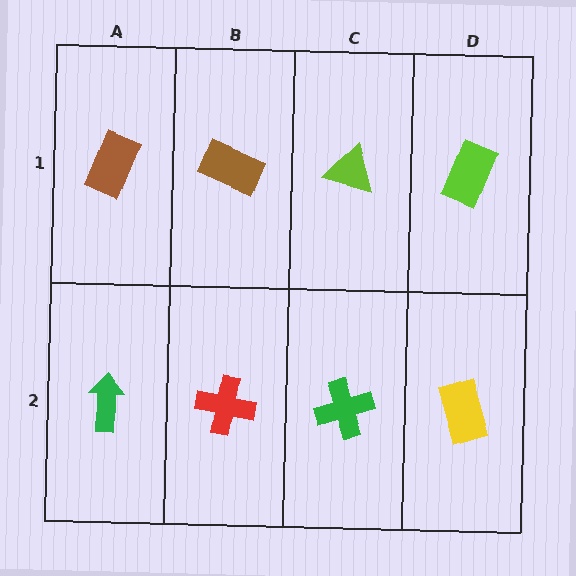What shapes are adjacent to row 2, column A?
A brown rectangle (row 1, column A), a red cross (row 2, column B).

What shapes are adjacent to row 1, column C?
A green cross (row 2, column C), a brown rectangle (row 1, column B), a lime rectangle (row 1, column D).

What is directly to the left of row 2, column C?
A red cross.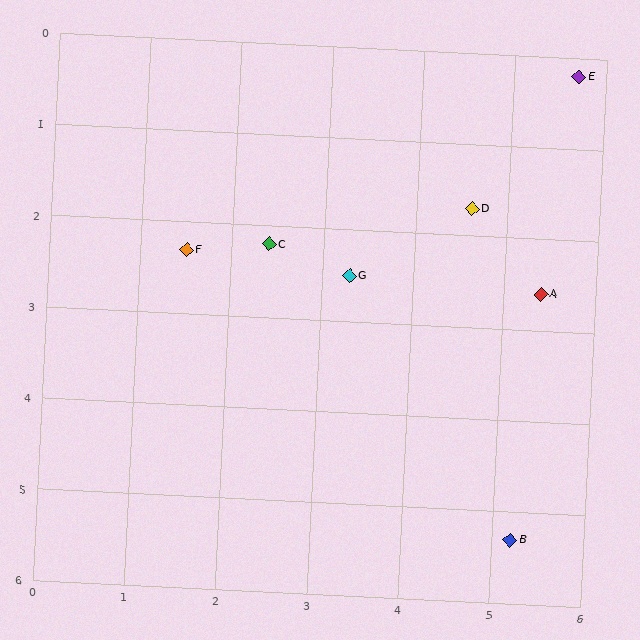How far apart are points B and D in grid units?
Points B and D are about 3.6 grid units apart.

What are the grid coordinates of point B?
Point B is at approximately (5.2, 5.3).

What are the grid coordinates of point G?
Point G is at approximately (3.3, 2.5).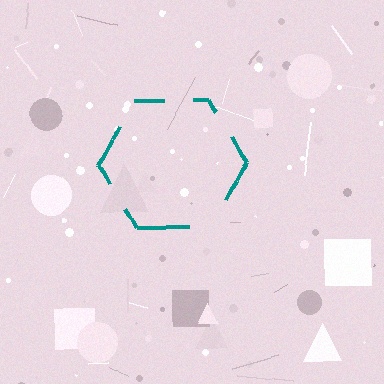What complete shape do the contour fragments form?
The contour fragments form a hexagon.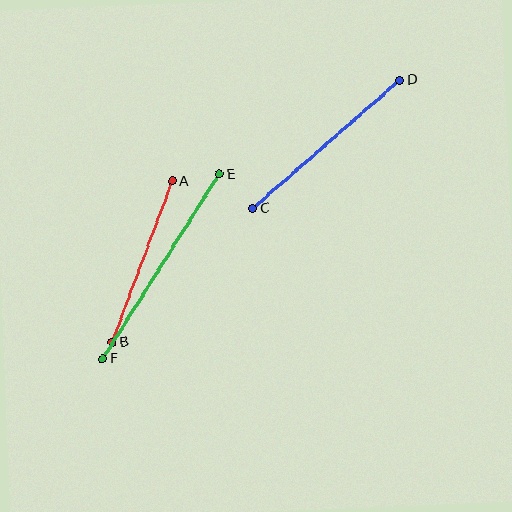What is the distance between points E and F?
The distance is approximately 219 pixels.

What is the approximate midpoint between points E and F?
The midpoint is at approximately (161, 266) pixels.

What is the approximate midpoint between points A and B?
The midpoint is at approximately (142, 262) pixels.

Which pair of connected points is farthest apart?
Points E and F are farthest apart.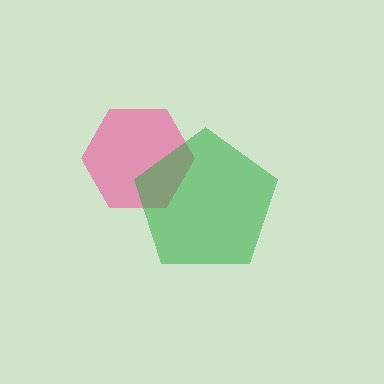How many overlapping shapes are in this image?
There are 2 overlapping shapes in the image.